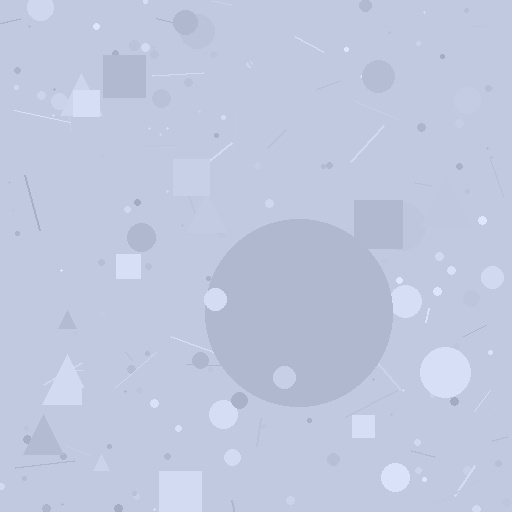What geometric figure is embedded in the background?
A circle is embedded in the background.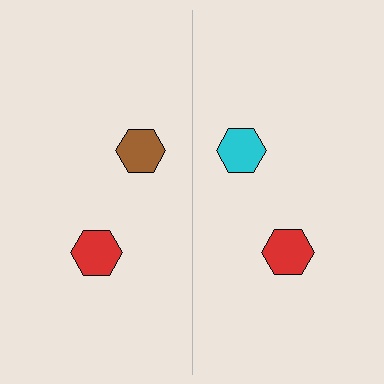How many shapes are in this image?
There are 4 shapes in this image.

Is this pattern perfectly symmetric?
No, the pattern is not perfectly symmetric. The cyan hexagon on the right side breaks the symmetry — its mirror counterpart is brown.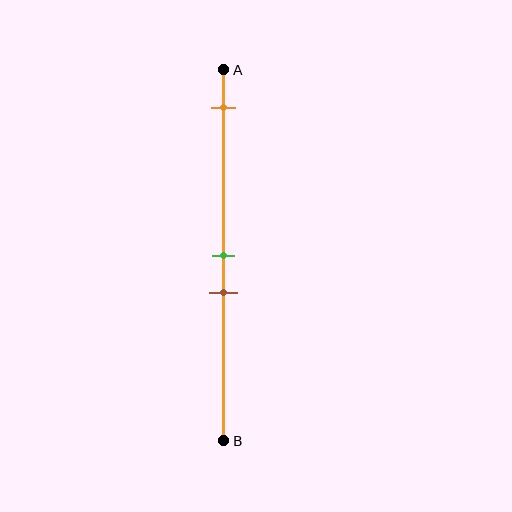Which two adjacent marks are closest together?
The green and brown marks are the closest adjacent pair.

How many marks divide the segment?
There are 3 marks dividing the segment.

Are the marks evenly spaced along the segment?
No, the marks are not evenly spaced.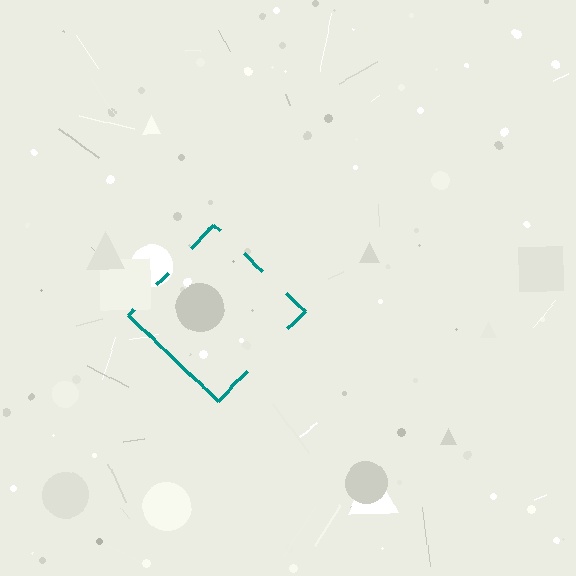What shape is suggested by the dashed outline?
The dashed outline suggests a diamond.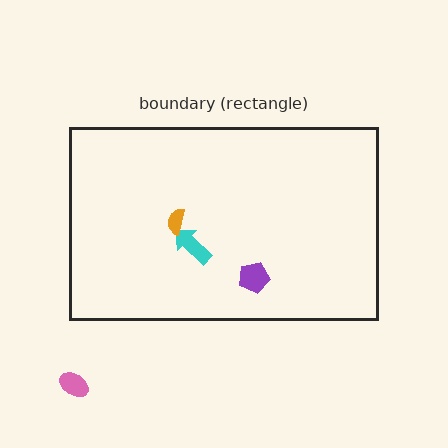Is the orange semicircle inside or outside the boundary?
Inside.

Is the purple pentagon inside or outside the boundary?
Inside.